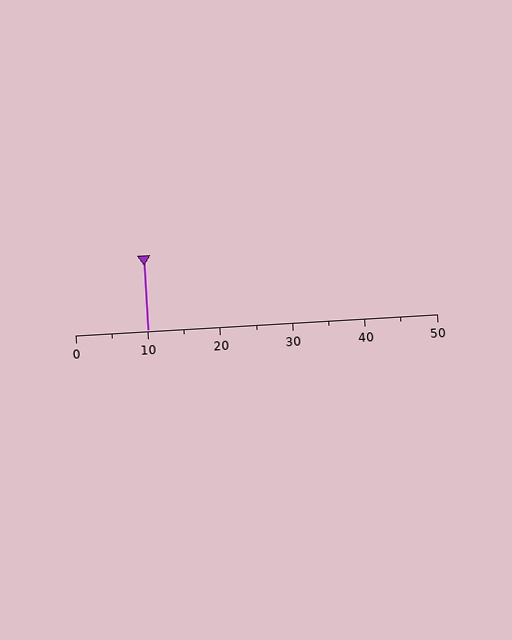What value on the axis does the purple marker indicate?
The marker indicates approximately 10.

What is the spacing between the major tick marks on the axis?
The major ticks are spaced 10 apart.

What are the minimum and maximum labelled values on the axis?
The axis runs from 0 to 50.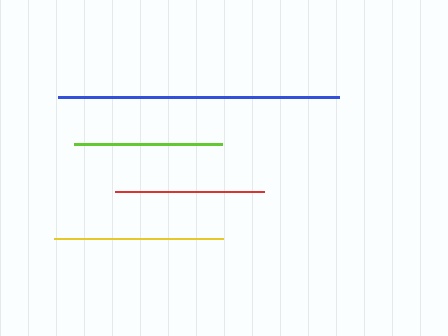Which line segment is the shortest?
The lime line is the shortest at approximately 148 pixels.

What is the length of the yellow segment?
The yellow segment is approximately 168 pixels long.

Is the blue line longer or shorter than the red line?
The blue line is longer than the red line.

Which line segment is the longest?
The blue line is the longest at approximately 281 pixels.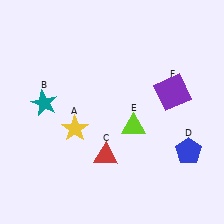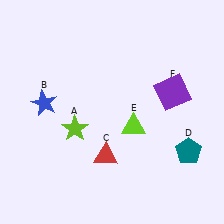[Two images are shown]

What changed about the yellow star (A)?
In Image 1, A is yellow. In Image 2, it changed to lime.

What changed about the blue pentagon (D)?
In Image 1, D is blue. In Image 2, it changed to teal.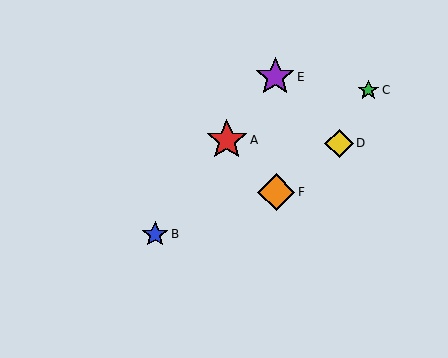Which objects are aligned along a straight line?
Objects A, B, E are aligned along a straight line.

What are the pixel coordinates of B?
Object B is at (155, 234).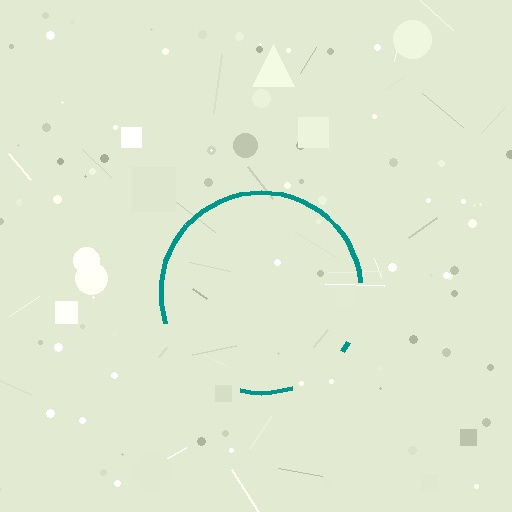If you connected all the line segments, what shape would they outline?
They would outline a circle.